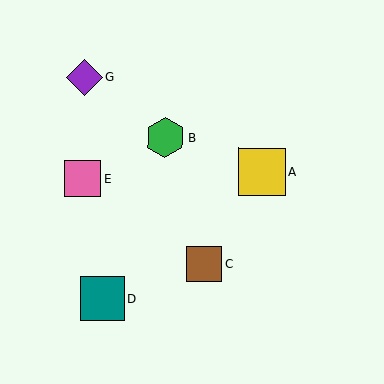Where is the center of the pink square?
The center of the pink square is at (83, 179).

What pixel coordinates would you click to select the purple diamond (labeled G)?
Click at (84, 77) to select the purple diamond G.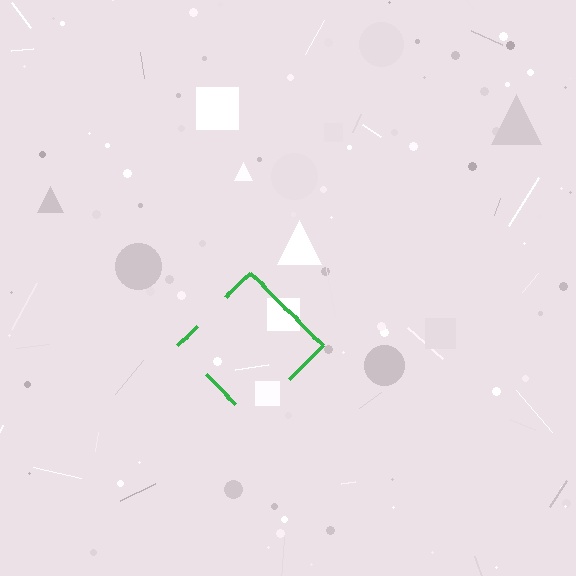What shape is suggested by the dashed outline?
The dashed outline suggests a diamond.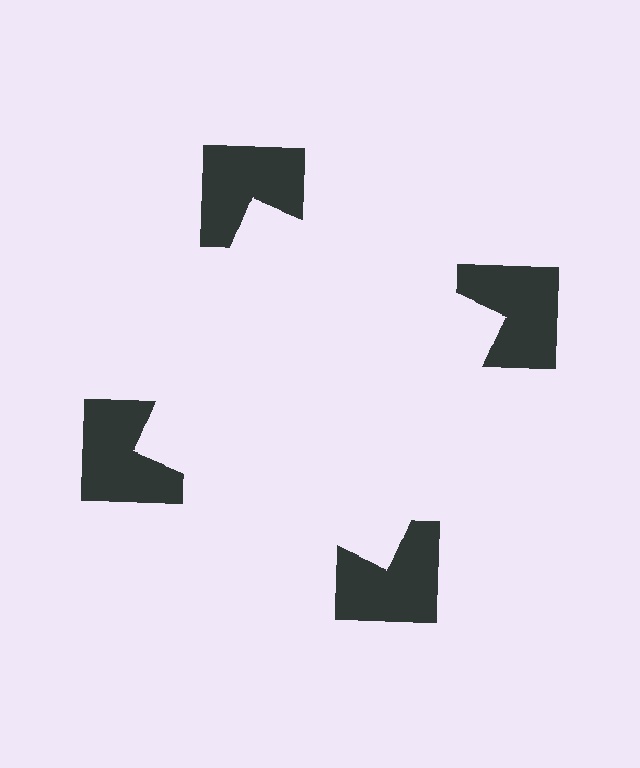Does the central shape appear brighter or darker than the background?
It typically appears slightly brighter than the background, even though no actual brightness change is drawn.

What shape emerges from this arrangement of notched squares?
An illusory square — its edges are inferred from the aligned wedge cuts in the notched squares, not physically drawn.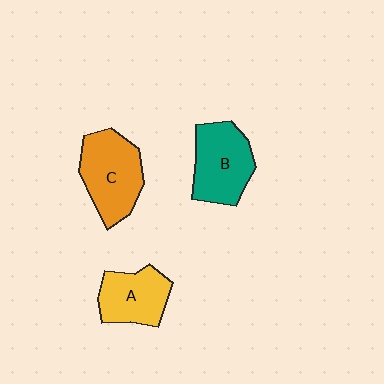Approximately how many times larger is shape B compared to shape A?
Approximately 1.2 times.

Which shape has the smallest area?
Shape A (yellow).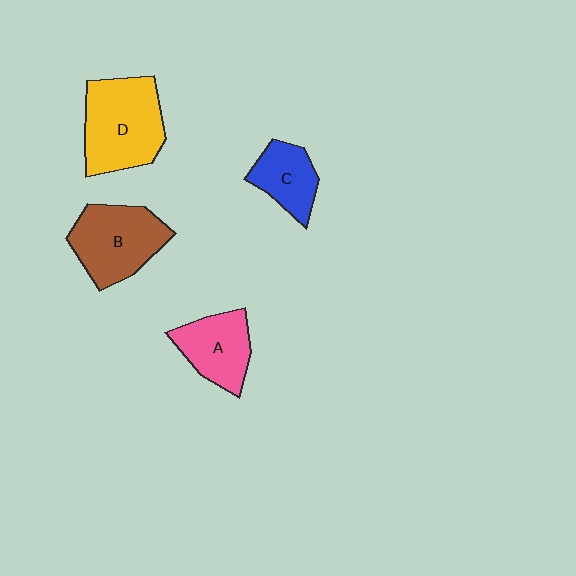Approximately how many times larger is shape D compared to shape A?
Approximately 1.5 times.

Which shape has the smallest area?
Shape C (blue).